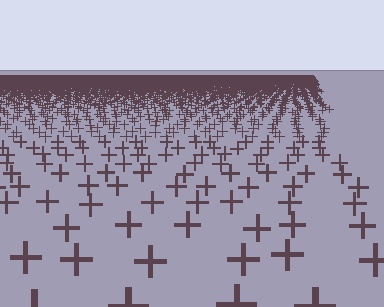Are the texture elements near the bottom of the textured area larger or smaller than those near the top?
Larger. Near the bottom, elements are closer to the viewer and appear at a bigger on-screen size.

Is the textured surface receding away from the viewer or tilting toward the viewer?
The surface is receding away from the viewer. Texture elements get smaller and denser toward the top.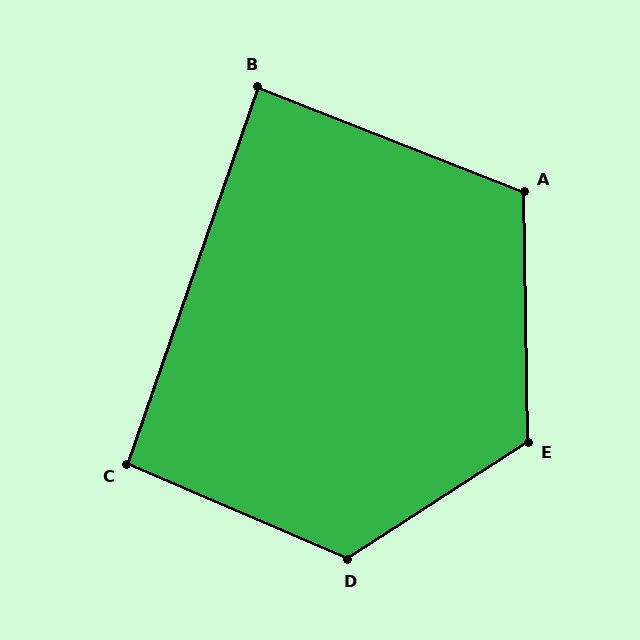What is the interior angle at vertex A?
Approximately 112 degrees (obtuse).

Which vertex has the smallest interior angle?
B, at approximately 88 degrees.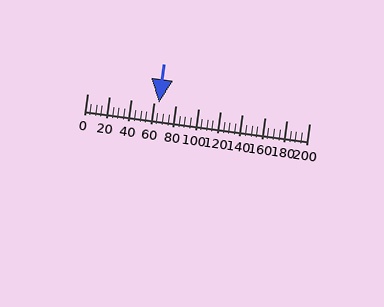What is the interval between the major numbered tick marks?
The major tick marks are spaced 20 units apart.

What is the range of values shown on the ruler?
The ruler shows values from 0 to 200.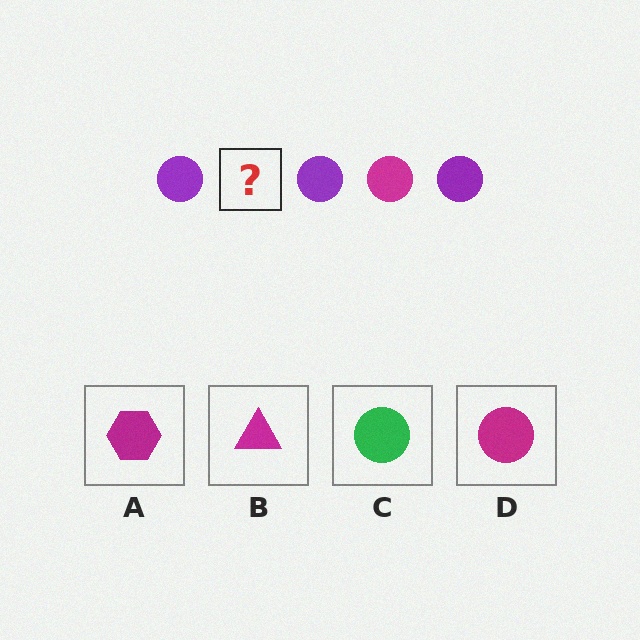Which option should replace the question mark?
Option D.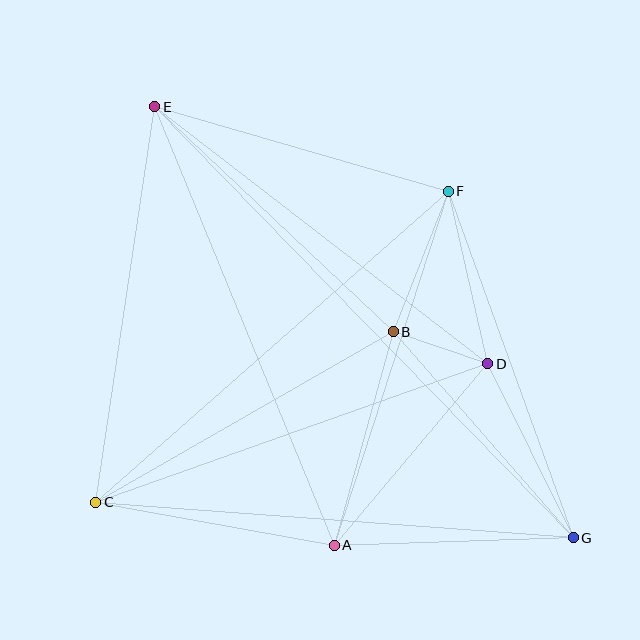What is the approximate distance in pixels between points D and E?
The distance between D and E is approximately 421 pixels.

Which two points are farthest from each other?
Points E and G are farthest from each other.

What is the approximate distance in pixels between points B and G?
The distance between B and G is approximately 274 pixels.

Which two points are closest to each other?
Points B and D are closest to each other.